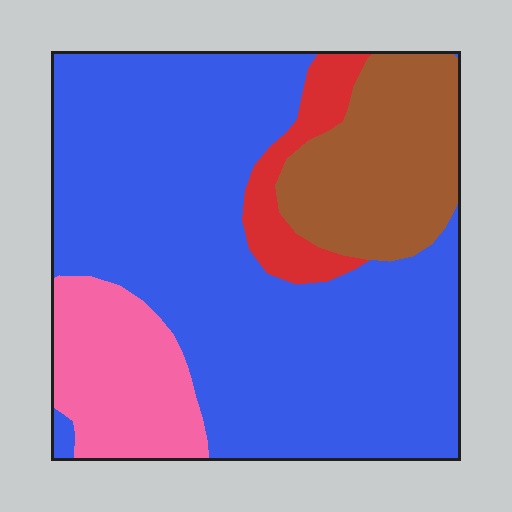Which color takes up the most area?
Blue, at roughly 65%.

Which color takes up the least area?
Red, at roughly 5%.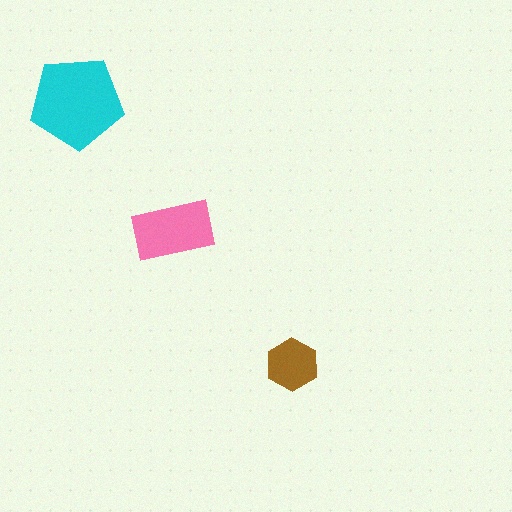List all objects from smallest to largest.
The brown hexagon, the pink rectangle, the cyan pentagon.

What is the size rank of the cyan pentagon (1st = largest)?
1st.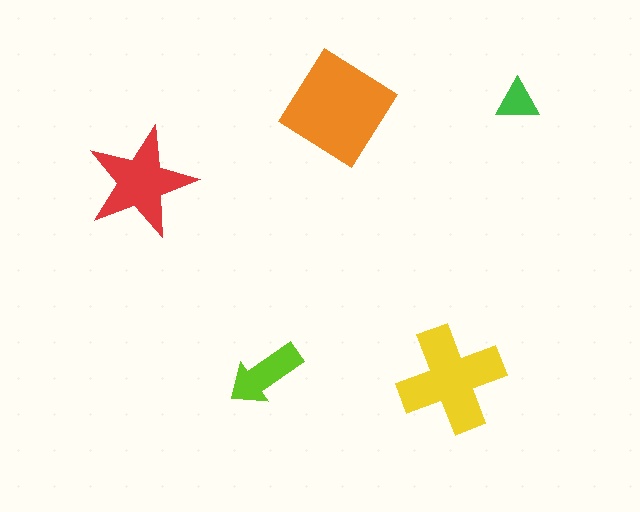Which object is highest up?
The green triangle is topmost.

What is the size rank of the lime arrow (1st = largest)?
4th.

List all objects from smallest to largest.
The green triangle, the lime arrow, the red star, the yellow cross, the orange diamond.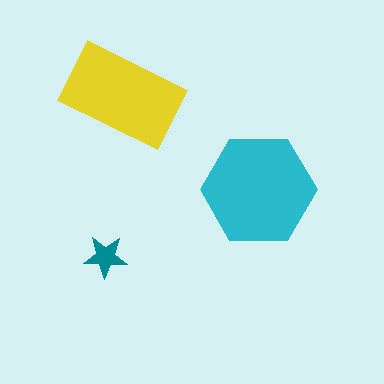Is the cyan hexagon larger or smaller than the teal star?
Larger.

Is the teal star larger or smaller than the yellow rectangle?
Smaller.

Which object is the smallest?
The teal star.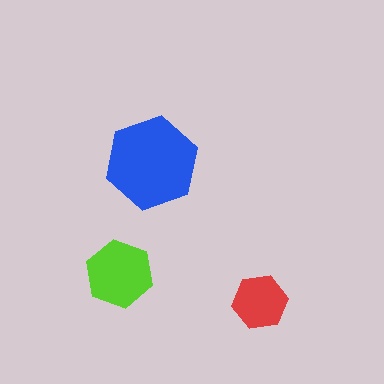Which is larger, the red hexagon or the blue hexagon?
The blue one.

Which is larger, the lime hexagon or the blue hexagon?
The blue one.